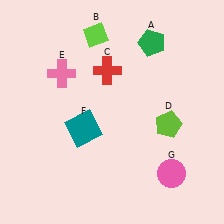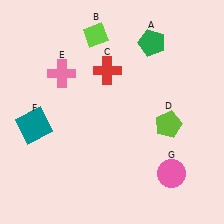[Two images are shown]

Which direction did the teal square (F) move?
The teal square (F) moved left.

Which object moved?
The teal square (F) moved left.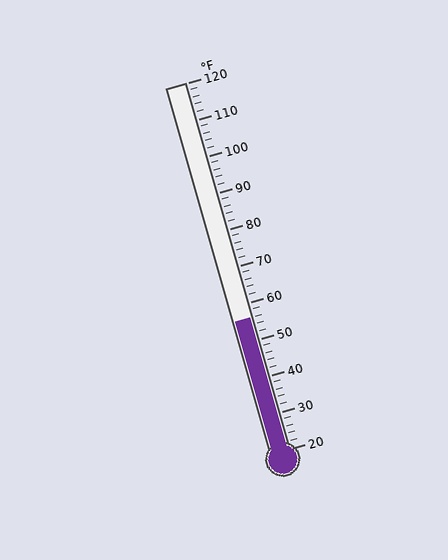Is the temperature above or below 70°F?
The temperature is below 70°F.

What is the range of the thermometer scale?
The thermometer scale ranges from 20°F to 120°F.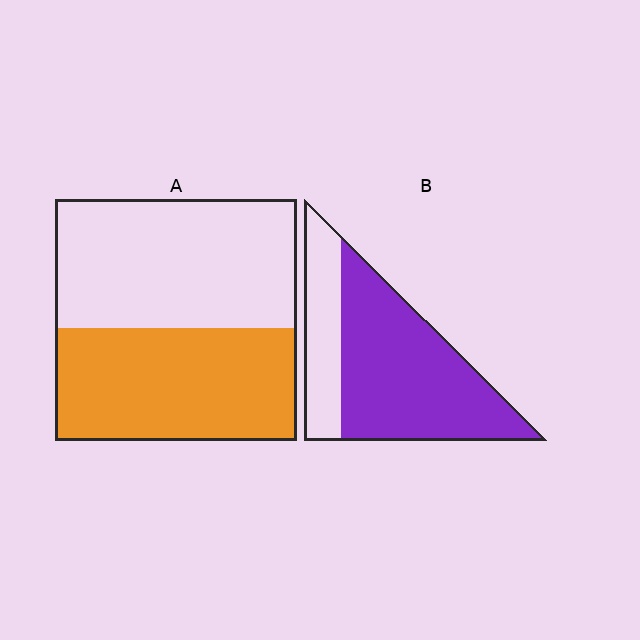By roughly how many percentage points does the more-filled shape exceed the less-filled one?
By roughly 25 percentage points (B over A).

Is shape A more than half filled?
Roughly half.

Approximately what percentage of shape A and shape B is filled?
A is approximately 45% and B is approximately 70%.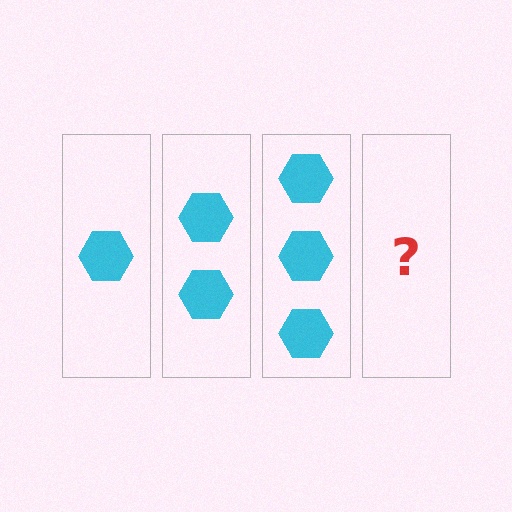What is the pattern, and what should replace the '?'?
The pattern is that each step adds one more hexagon. The '?' should be 4 hexagons.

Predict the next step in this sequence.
The next step is 4 hexagons.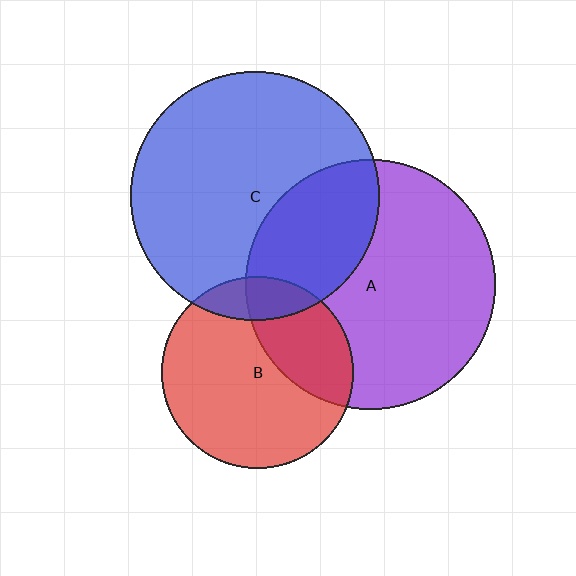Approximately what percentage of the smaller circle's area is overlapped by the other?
Approximately 30%.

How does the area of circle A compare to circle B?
Approximately 1.7 times.